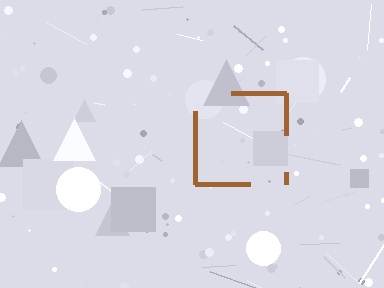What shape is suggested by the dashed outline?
The dashed outline suggests a square.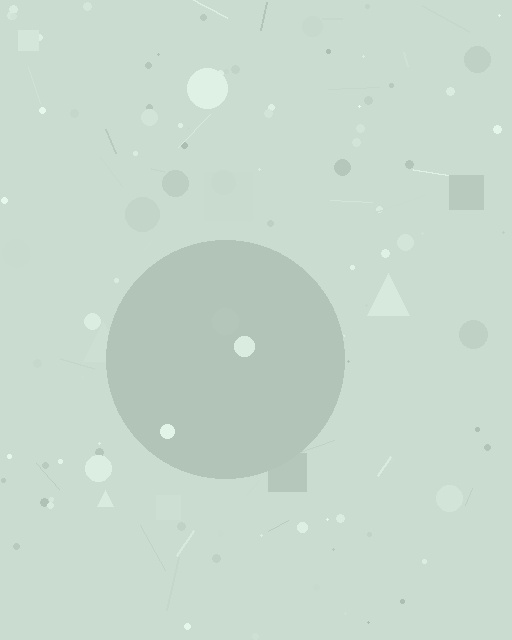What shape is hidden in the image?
A circle is hidden in the image.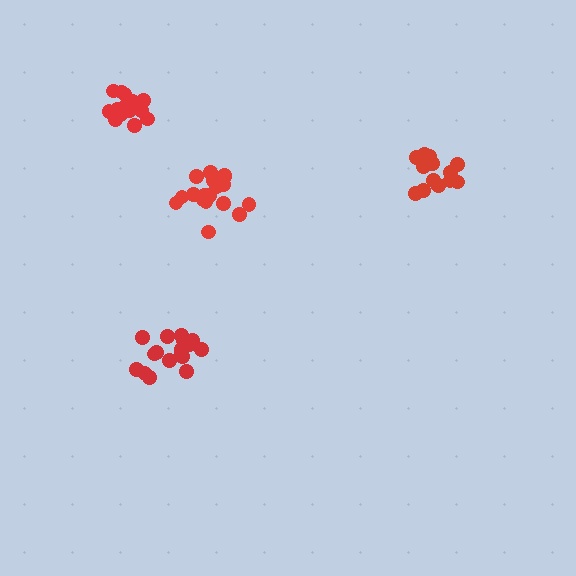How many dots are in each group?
Group 1: 20 dots, Group 2: 17 dots, Group 3: 16 dots, Group 4: 17 dots (70 total).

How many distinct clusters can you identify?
There are 4 distinct clusters.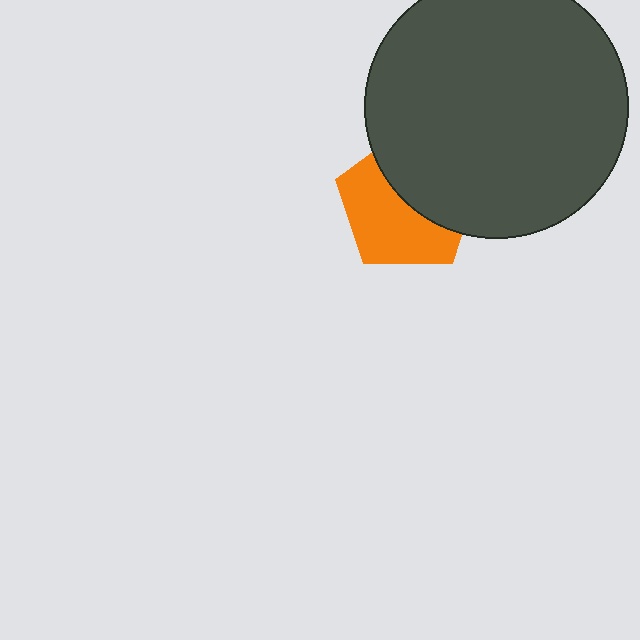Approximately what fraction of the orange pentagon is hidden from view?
Roughly 46% of the orange pentagon is hidden behind the dark gray circle.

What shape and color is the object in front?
The object in front is a dark gray circle.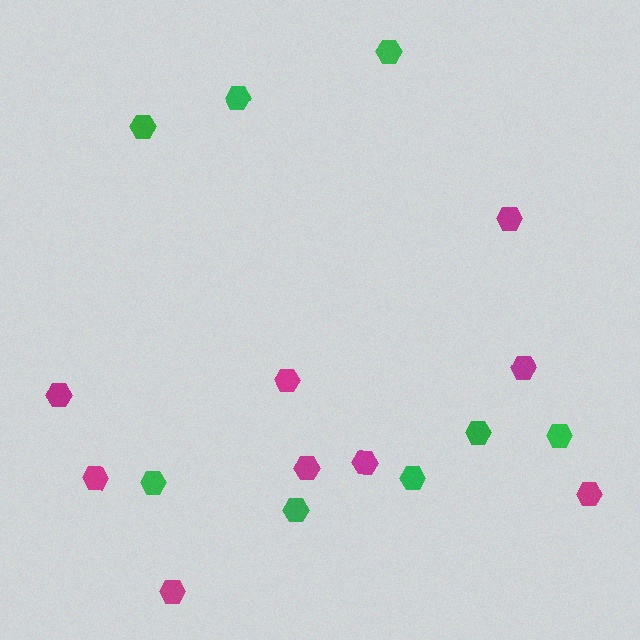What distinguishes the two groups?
There are 2 groups: one group of green hexagons (8) and one group of magenta hexagons (9).